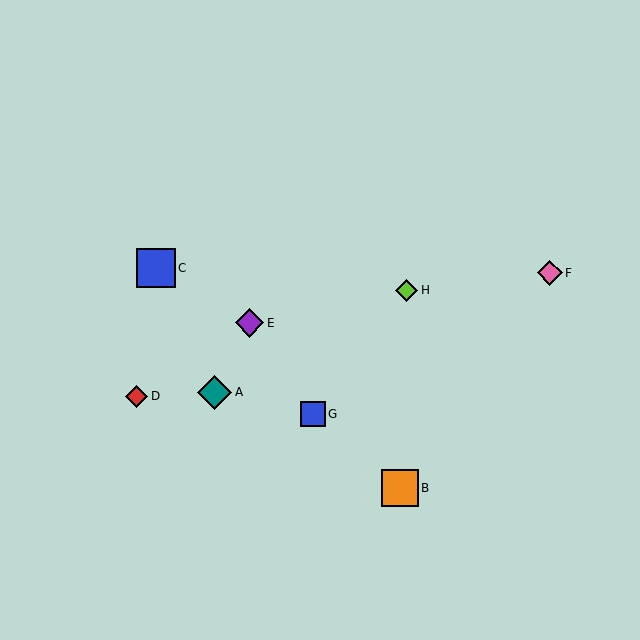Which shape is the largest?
The blue square (labeled C) is the largest.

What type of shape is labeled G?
Shape G is a blue square.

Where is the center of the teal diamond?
The center of the teal diamond is at (215, 392).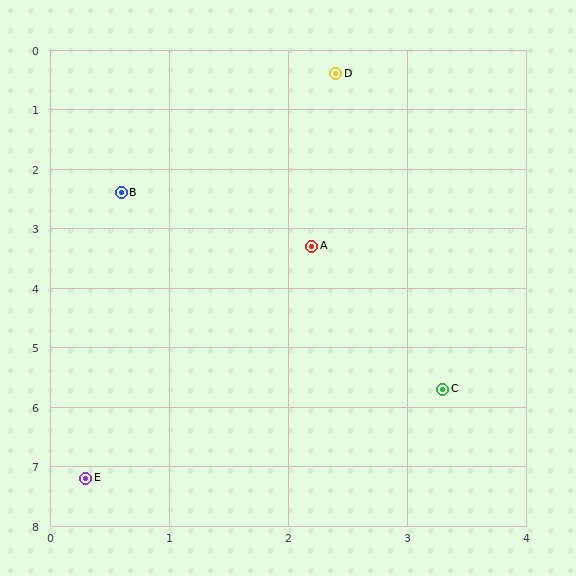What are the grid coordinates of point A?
Point A is at approximately (2.2, 3.3).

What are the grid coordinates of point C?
Point C is at approximately (3.3, 5.7).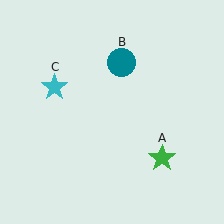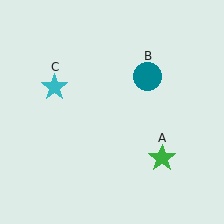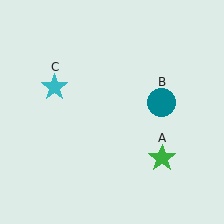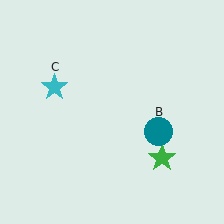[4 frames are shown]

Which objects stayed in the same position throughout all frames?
Green star (object A) and cyan star (object C) remained stationary.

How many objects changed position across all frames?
1 object changed position: teal circle (object B).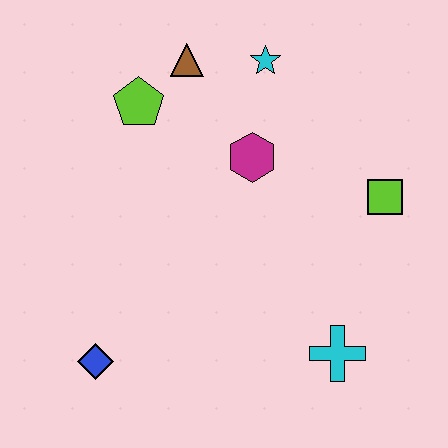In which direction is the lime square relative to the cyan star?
The lime square is below the cyan star.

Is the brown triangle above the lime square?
Yes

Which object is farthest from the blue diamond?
The cyan star is farthest from the blue diamond.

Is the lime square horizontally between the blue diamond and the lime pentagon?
No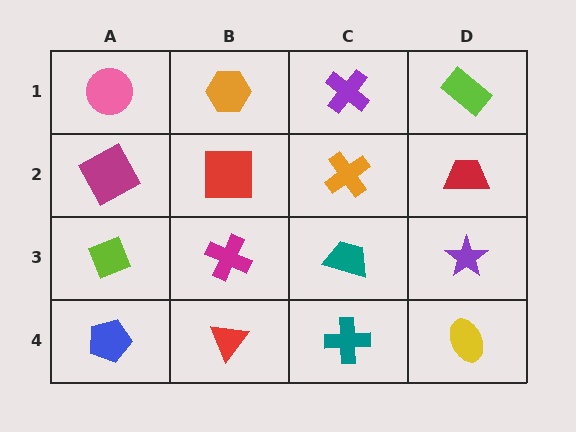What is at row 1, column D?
A lime rectangle.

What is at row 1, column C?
A purple cross.